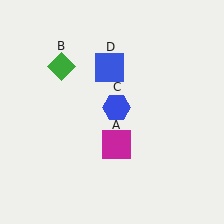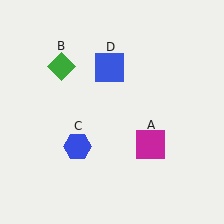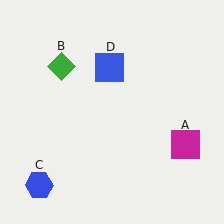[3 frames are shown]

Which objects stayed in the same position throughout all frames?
Green diamond (object B) and blue square (object D) remained stationary.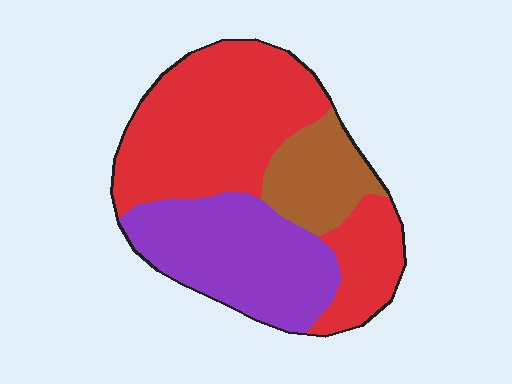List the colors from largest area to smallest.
From largest to smallest: red, purple, brown.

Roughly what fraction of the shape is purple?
Purple covers around 30% of the shape.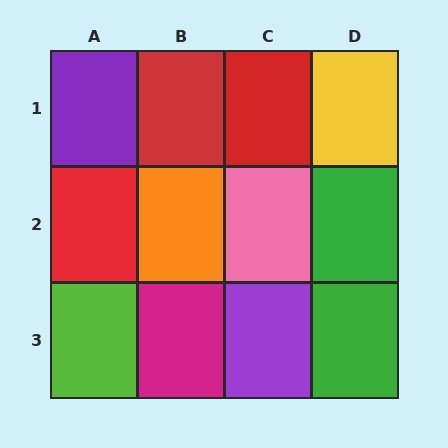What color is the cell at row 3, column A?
Lime.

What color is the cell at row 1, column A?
Purple.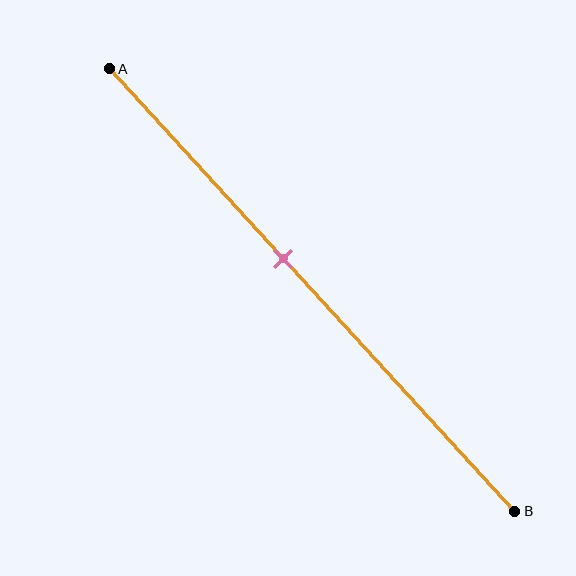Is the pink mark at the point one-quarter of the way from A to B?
No, the mark is at about 45% from A, not at the 25% one-quarter point.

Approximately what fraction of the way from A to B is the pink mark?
The pink mark is approximately 45% of the way from A to B.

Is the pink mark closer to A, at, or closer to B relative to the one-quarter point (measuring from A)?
The pink mark is closer to point B than the one-quarter point of segment AB.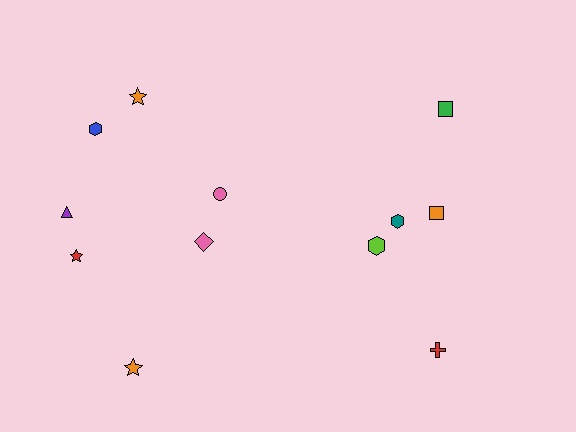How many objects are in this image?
There are 12 objects.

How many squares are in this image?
There are 2 squares.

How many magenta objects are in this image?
There are no magenta objects.